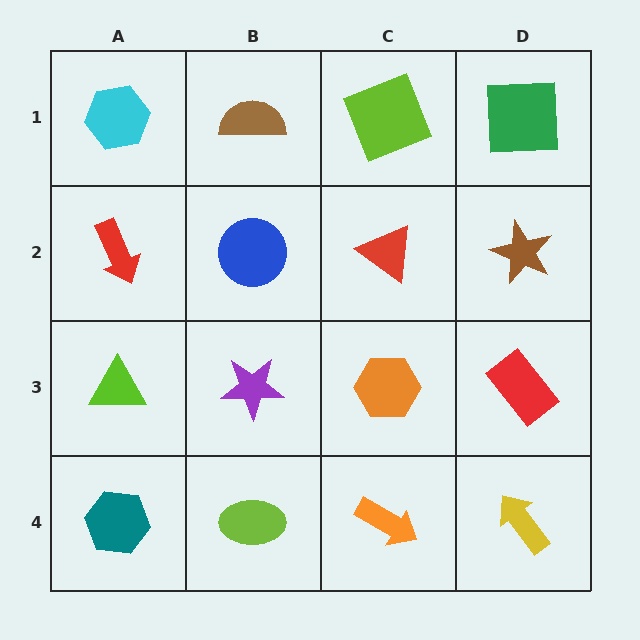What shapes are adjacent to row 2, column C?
A lime square (row 1, column C), an orange hexagon (row 3, column C), a blue circle (row 2, column B), a brown star (row 2, column D).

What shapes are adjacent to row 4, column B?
A purple star (row 3, column B), a teal hexagon (row 4, column A), an orange arrow (row 4, column C).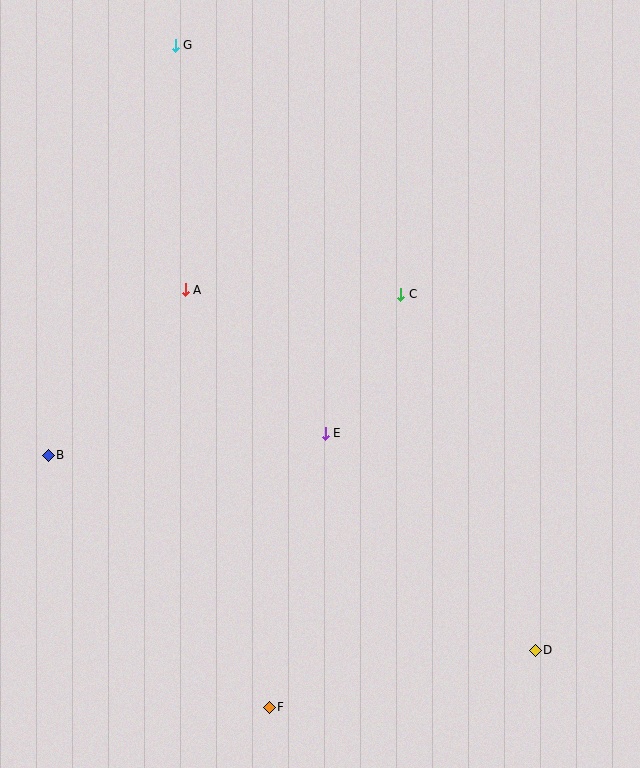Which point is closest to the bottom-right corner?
Point D is closest to the bottom-right corner.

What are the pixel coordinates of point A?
Point A is at (185, 290).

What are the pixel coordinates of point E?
Point E is at (325, 433).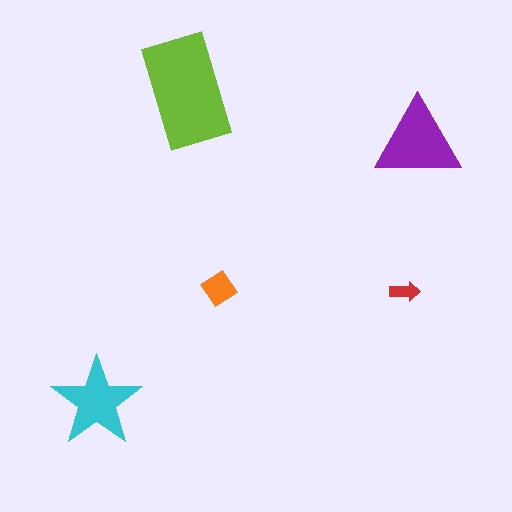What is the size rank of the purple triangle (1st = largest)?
2nd.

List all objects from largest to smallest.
The lime rectangle, the purple triangle, the cyan star, the orange diamond, the red arrow.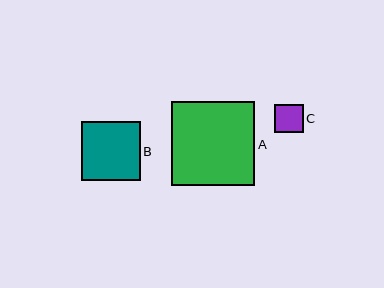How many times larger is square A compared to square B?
Square A is approximately 1.4 times the size of square B.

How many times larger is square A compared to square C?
Square A is approximately 2.9 times the size of square C.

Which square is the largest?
Square A is the largest with a size of approximately 83 pixels.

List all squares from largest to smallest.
From largest to smallest: A, B, C.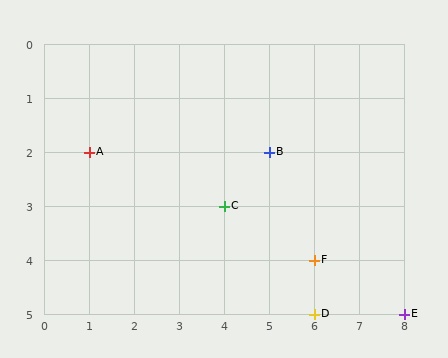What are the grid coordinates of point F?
Point F is at grid coordinates (6, 4).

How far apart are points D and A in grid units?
Points D and A are 5 columns and 3 rows apart (about 5.8 grid units diagonally).